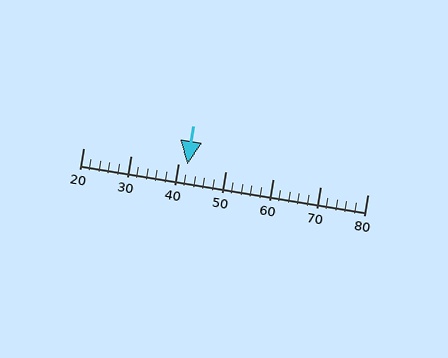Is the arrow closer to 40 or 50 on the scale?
The arrow is closer to 40.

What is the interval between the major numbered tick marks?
The major tick marks are spaced 10 units apart.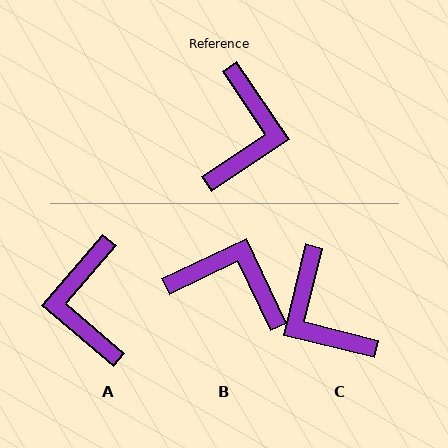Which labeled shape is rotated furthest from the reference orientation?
A, about 164 degrees away.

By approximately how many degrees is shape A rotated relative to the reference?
Approximately 164 degrees clockwise.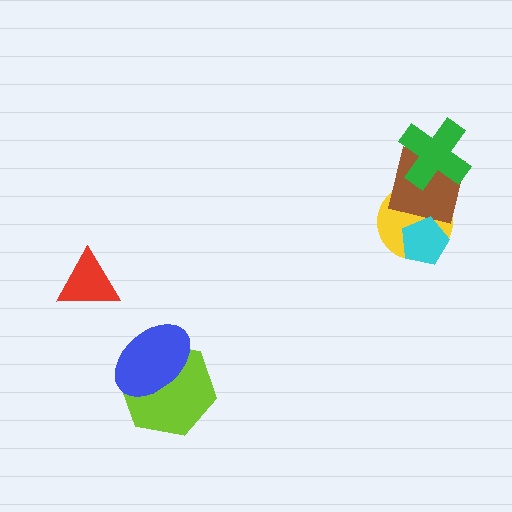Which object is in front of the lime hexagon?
The blue ellipse is in front of the lime hexagon.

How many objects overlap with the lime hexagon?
1 object overlaps with the lime hexagon.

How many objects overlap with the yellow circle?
2 objects overlap with the yellow circle.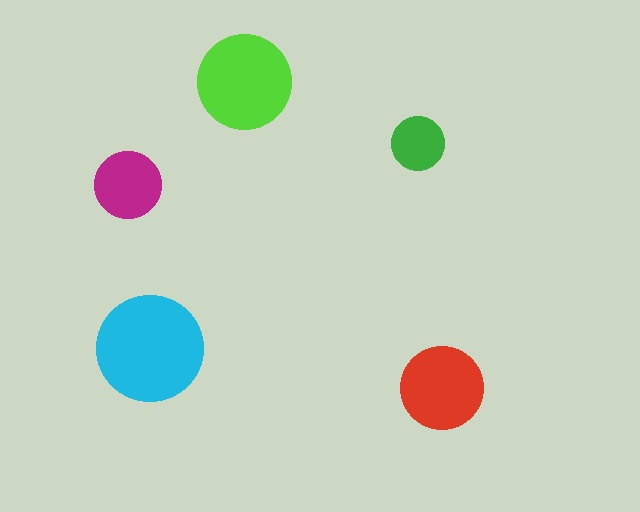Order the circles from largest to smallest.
the cyan one, the lime one, the red one, the magenta one, the green one.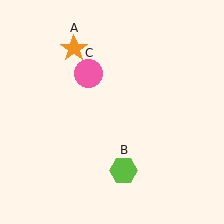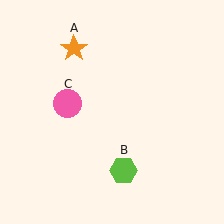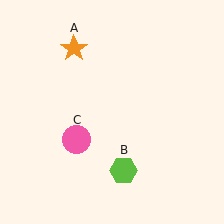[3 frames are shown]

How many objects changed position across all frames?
1 object changed position: pink circle (object C).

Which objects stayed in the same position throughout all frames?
Orange star (object A) and lime hexagon (object B) remained stationary.